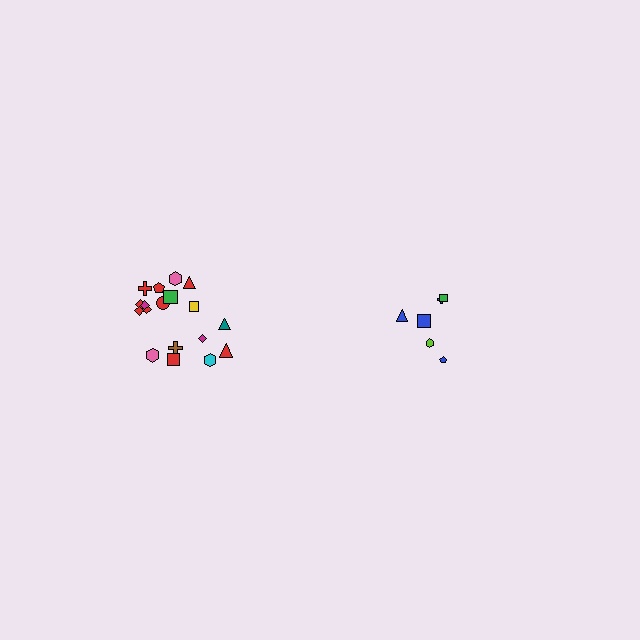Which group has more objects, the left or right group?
The left group.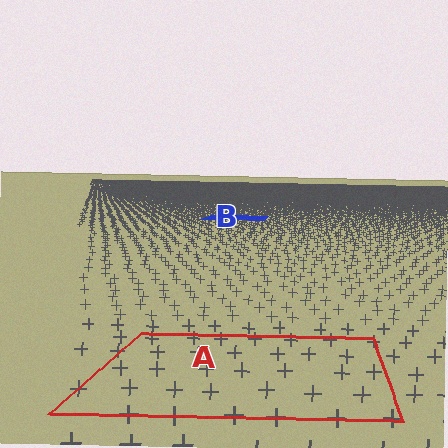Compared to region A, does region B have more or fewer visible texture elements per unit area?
Region B has more texture elements per unit area — they are packed more densely because it is farther away.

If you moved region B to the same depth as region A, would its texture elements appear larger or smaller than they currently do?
They would appear larger. At a closer depth, the same texture elements are projected at a bigger on-screen size.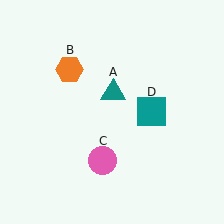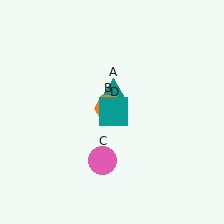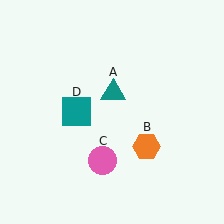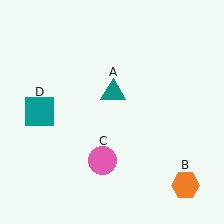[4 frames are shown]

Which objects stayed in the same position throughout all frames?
Teal triangle (object A) and pink circle (object C) remained stationary.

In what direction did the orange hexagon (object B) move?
The orange hexagon (object B) moved down and to the right.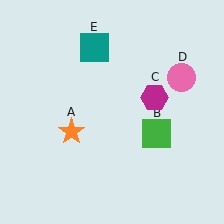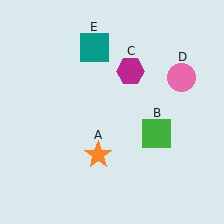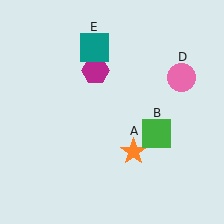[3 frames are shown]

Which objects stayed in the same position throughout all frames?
Green square (object B) and pink circle (object D) and teal square (object E) remained stationary.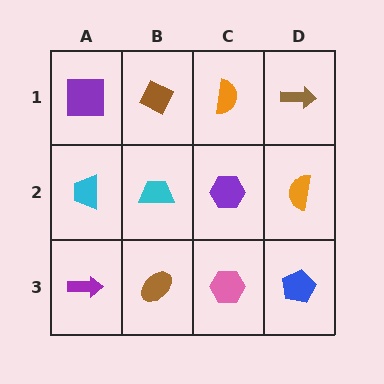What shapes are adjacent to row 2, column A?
A purple square (row 1, column A), a purple arrow (row 3, column A), a cyan trapezoid (row 2, column B).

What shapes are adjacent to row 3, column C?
A purple hexagon (row 2, column C), a brown ellipse (row 3, column B), a blue pentagon (row 3, column D).